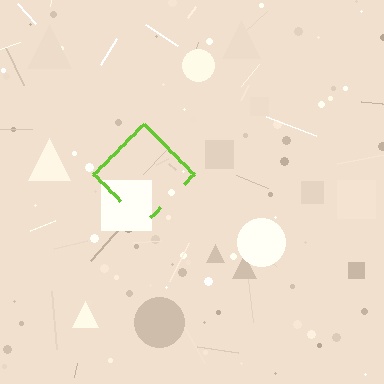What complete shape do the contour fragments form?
The contour fragments form a diamond.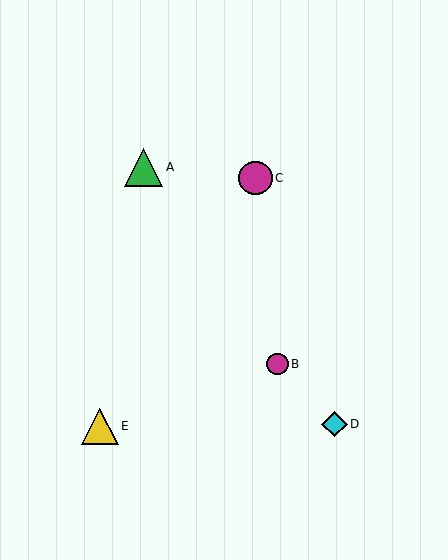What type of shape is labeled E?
Shape E is a yellow triangle.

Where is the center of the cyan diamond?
The center of the cyan diamond is at (335, 424).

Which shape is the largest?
The green triangle (labeled A) is the largest.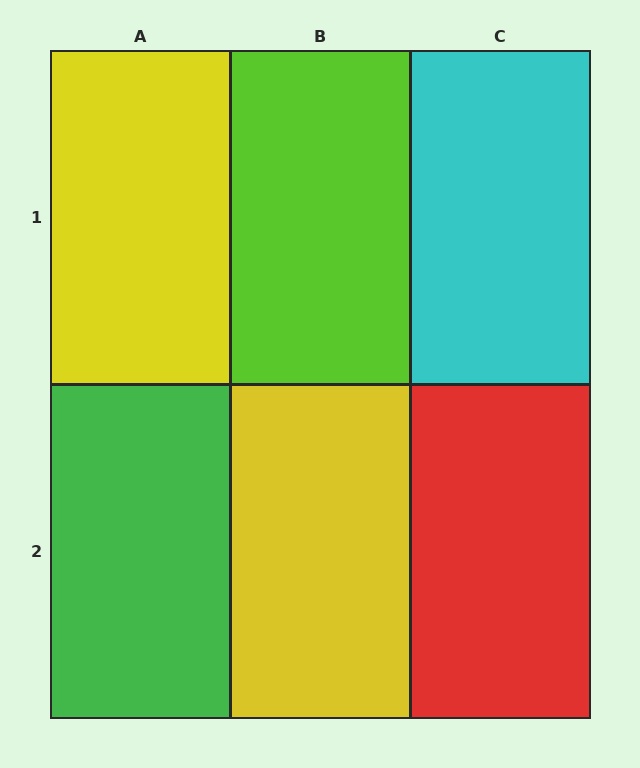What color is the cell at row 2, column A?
Green.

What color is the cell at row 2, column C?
Red.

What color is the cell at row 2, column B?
Yellow.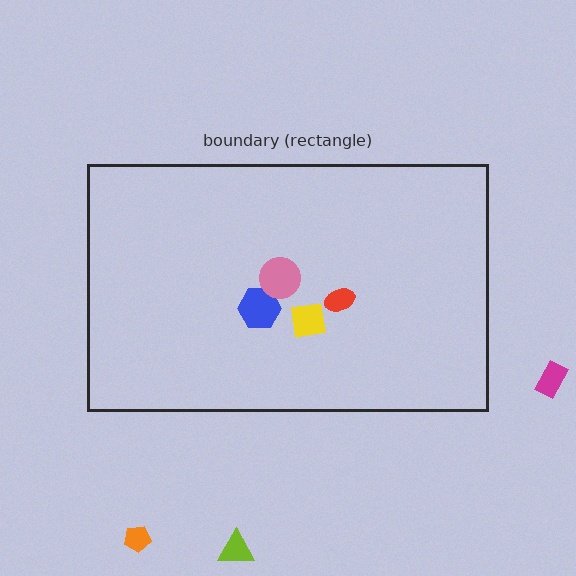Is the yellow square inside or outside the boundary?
Inside.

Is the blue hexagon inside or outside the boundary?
Inside.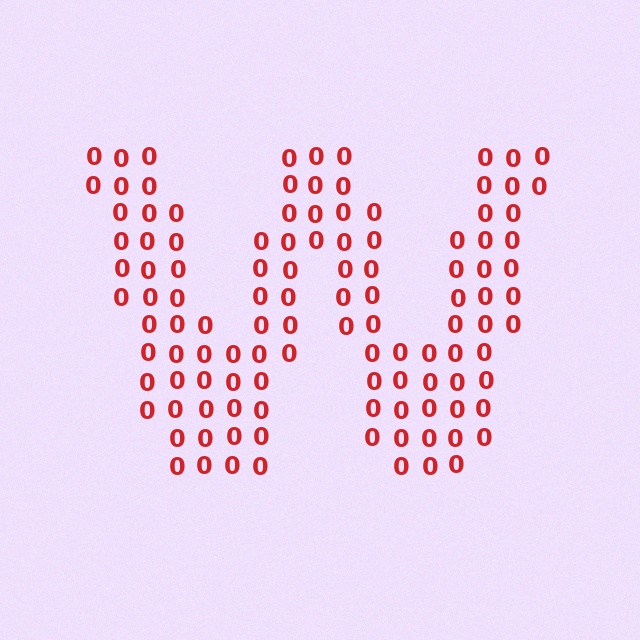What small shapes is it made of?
It is made of small digit 0's.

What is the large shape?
The large shape is the letter W.